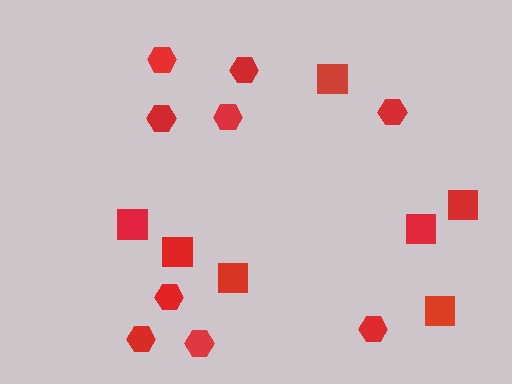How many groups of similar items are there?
There are 2 groups: one group of squares (7) and one group of hexagons (9).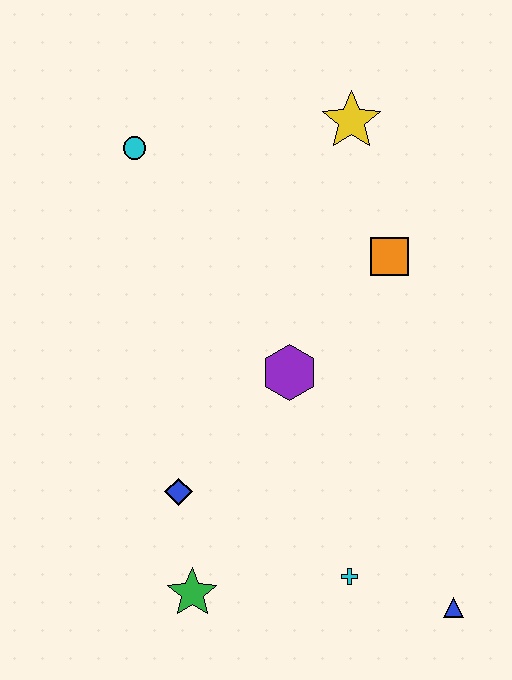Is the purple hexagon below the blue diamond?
No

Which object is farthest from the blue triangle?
The cyan circle is farthest from the blue triangle.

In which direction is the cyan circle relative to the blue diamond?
The cyan circle is above the blue diamond.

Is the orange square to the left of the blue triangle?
Yes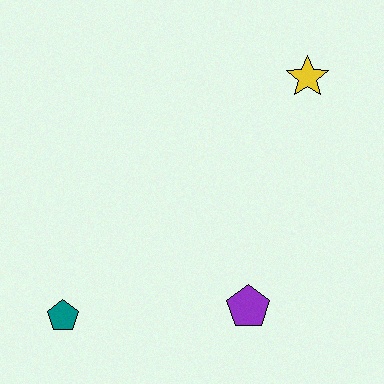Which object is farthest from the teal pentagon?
The yellow star is farthest from the teal pentagon.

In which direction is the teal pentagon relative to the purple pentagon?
The teal pentagon is to the left of the purple pentagon.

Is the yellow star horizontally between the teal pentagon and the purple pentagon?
No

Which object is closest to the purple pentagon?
The teal pentagon is closest to the purple pentagon.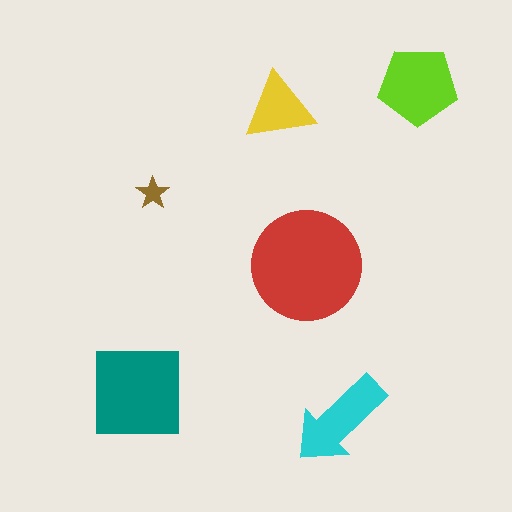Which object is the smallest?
The brown star.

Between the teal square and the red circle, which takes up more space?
The red circle.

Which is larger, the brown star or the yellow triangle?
The yellow triangle.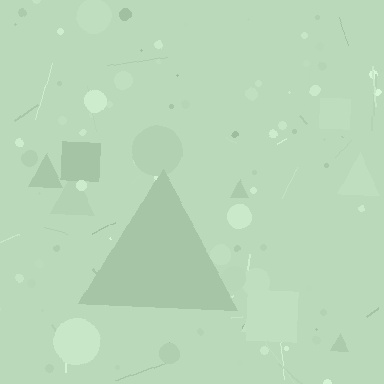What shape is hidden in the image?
A triangle is hidden in the image.